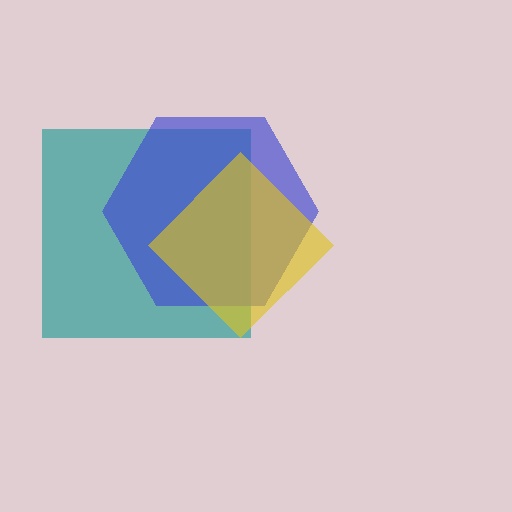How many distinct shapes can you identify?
There are 3 distinct shapes: a teal square, a blue hexagon, a yellow diamond.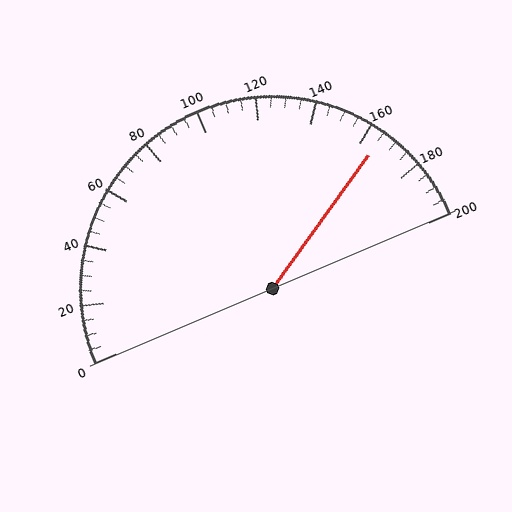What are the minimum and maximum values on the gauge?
The gauge ranges from 0 to 200.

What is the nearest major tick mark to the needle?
The nearest major tick mark is 160.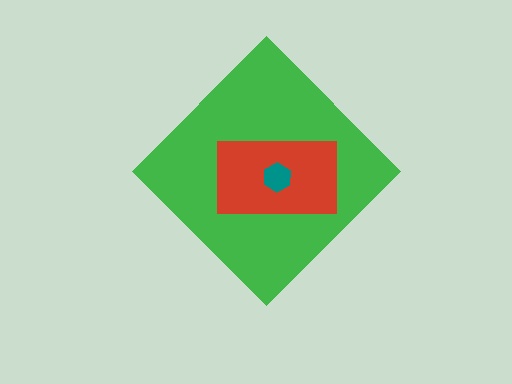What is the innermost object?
The teal hexagon.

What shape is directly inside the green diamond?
The red rectangle.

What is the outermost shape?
The green diamond.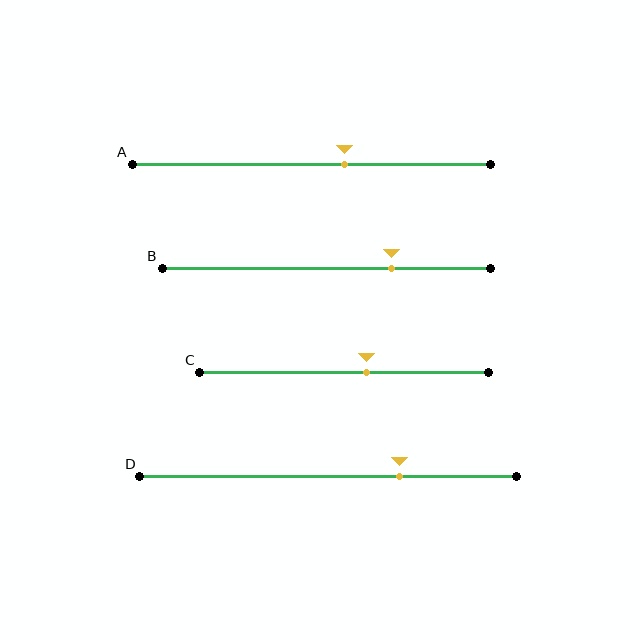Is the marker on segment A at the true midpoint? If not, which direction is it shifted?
No, the marker on segment A is shifted to the right by about 9% of the segment length.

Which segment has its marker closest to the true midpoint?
Segment C has its marker closest to the true midpoint.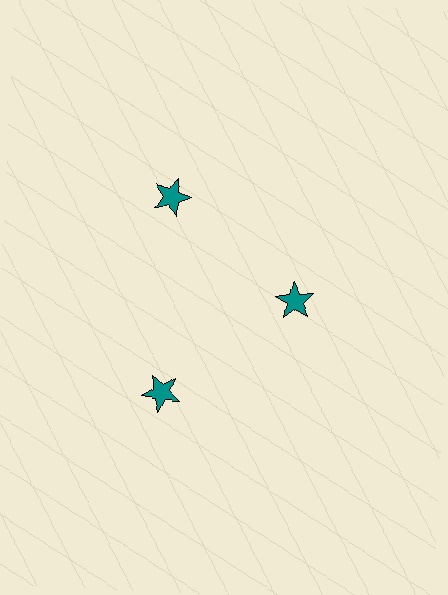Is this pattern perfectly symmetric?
No. The 3 teal stars are arranged in a ring, but one element near the 3 o'clock position is pulled inward toward the center, breaking the 3-fold rotational symmetry.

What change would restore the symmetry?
The symmetry would be restored by moving it outward, back onto the ring so that all 3 stars sit at equal angles and equal distance from the center.